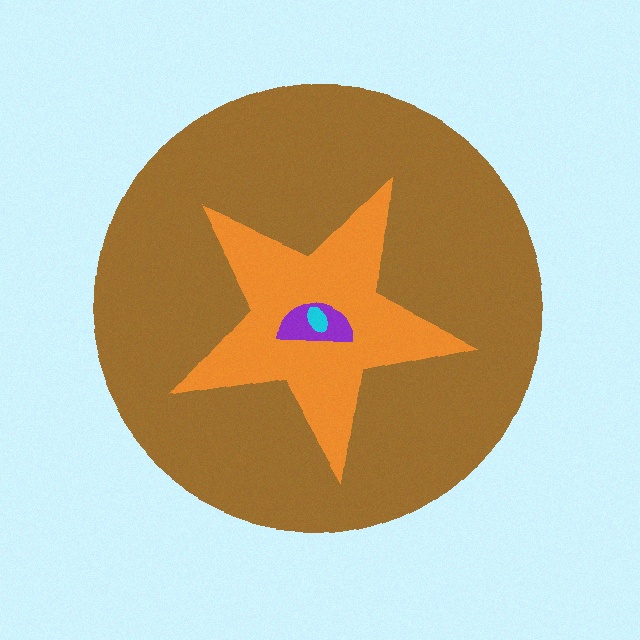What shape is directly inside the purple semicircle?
The cyan ellipse.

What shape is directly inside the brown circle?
The orange star.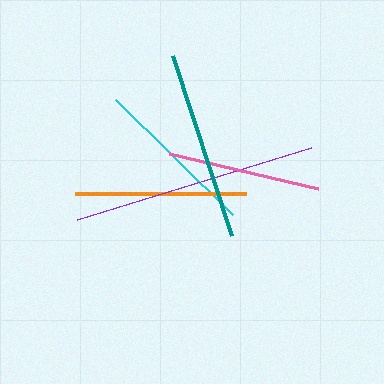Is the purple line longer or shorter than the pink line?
The purple line is longer than the pink line.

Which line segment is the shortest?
The pink line is the shortest at approximately 153 pixels.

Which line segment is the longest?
The purple line is the longest at approximately 244 pixels.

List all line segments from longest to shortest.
From longest to shortest: purple, teal, orange, cyan, pink.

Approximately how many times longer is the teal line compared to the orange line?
The teal line is approximately 1.1 times the length of the orange line.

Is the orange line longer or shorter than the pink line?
The orange line is longer than the pink line.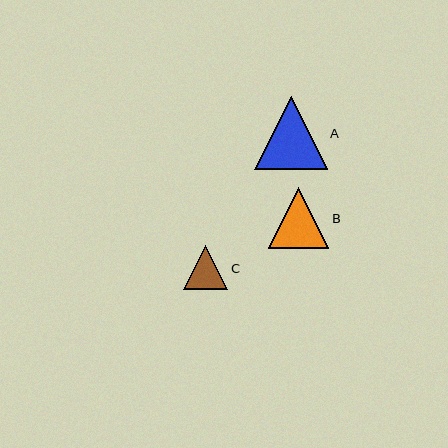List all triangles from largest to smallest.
From largest to smallest: A, B, C.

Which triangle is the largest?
Triangle A is the largest with a size of approximately 72 pixels.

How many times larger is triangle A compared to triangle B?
Triangle A is approximately 1.2 times the size of triangle B.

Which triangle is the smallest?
Triangle C is the smallest with a size of approximately 45 pixels.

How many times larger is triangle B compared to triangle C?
Triangle B is approximately 1.4 times the size of triangle C.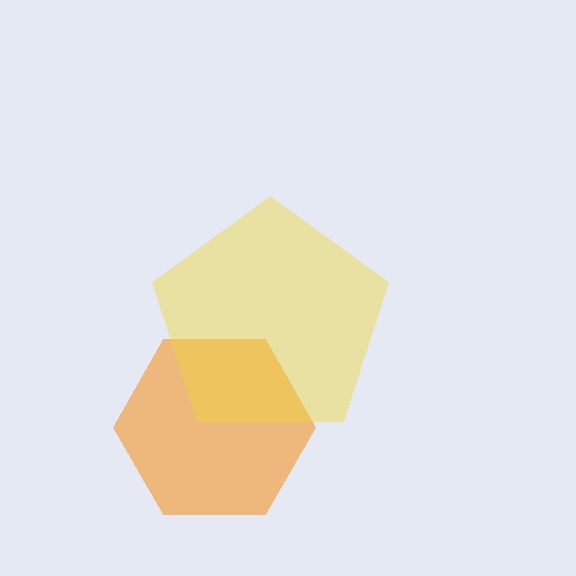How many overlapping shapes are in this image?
There are 2 overlapping shapes in the image.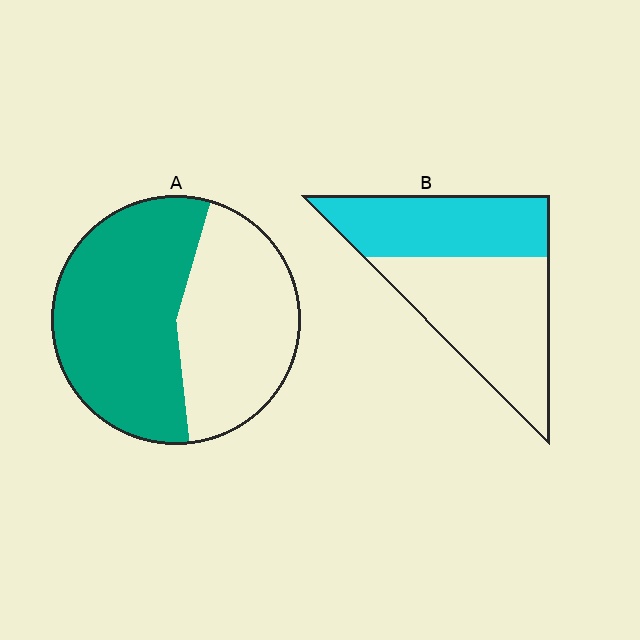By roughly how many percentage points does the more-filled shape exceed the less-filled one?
By roughly 15 percentage points (A over B).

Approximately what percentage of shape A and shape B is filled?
A is approximately 55% and B is approximately 45%.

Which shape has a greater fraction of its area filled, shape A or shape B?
Shape A.